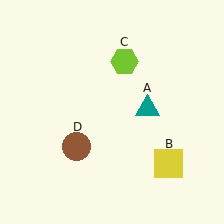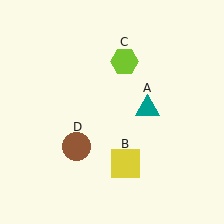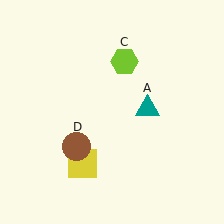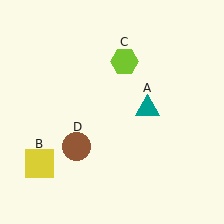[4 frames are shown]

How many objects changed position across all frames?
1 object changed position: yellow square (object B).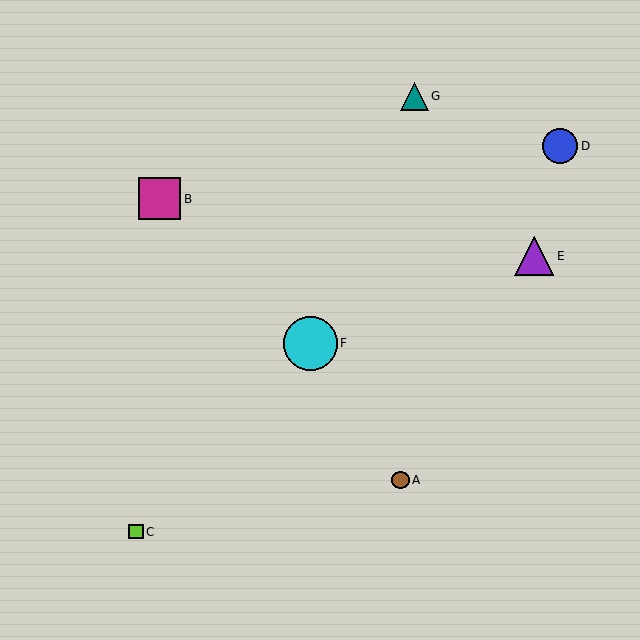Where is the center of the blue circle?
The center of the blue circle is at (560, 146).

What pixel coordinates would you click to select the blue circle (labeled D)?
Click at (560, 146) to select the blue circle D.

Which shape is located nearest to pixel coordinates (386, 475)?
The brown circle (labeled A) at (400, 480) is nearest to that location.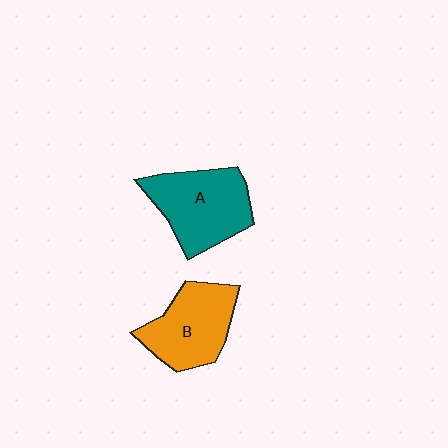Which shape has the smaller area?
Shape B (orange).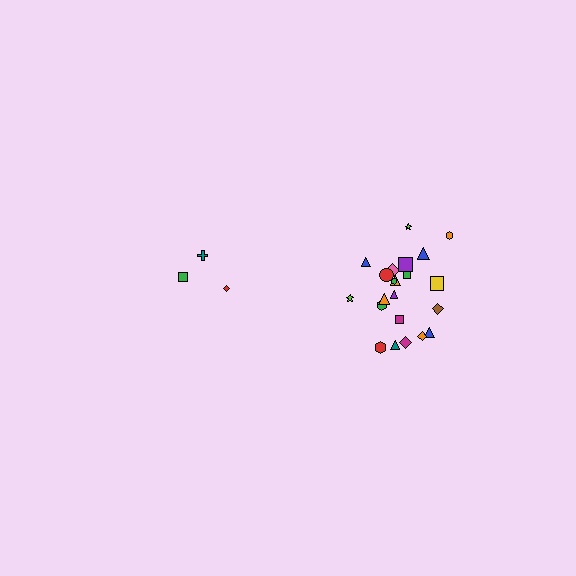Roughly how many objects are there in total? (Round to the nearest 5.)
Roughly 25 objects in total.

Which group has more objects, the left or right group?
The right group.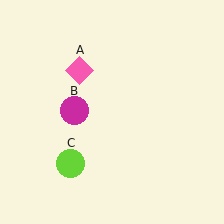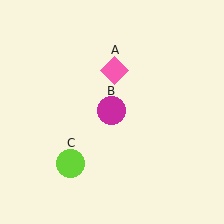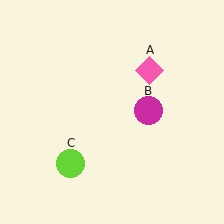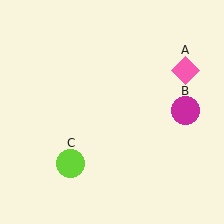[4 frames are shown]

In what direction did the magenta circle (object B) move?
The magenta circle (object B) moved right.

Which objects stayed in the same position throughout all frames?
Lime circle (object C) remained stationary.